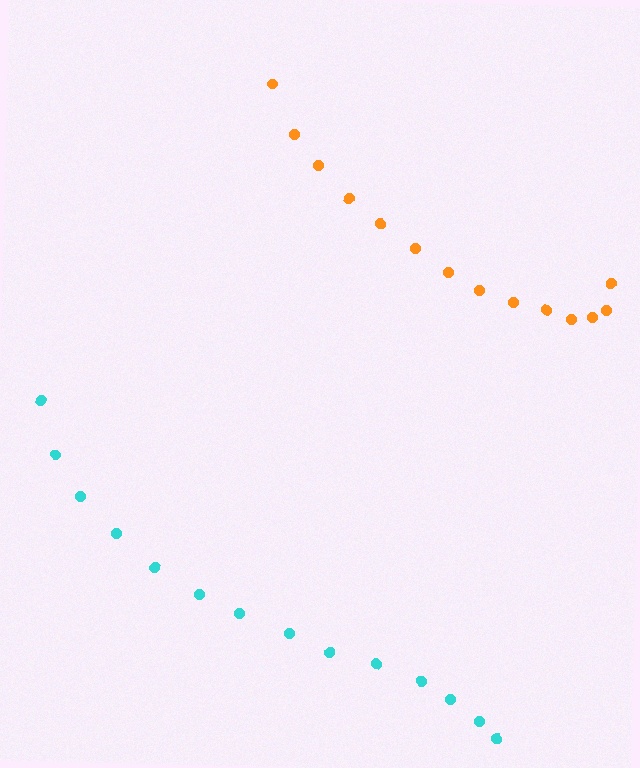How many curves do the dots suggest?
There are 2 distinct paths.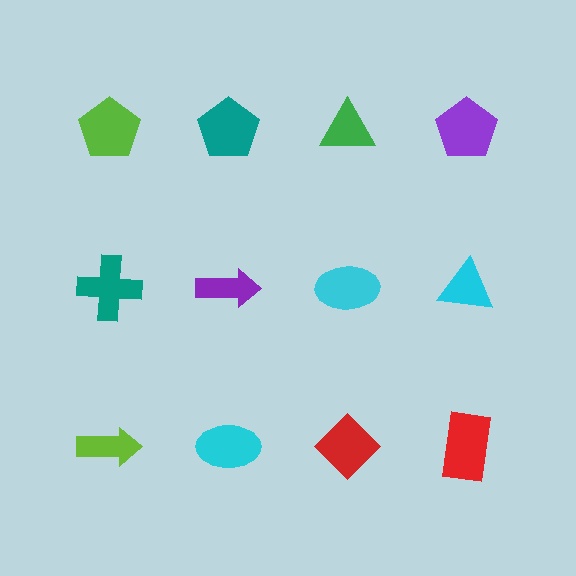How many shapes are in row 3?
4 shapes.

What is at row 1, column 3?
A green triangle.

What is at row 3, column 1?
A lime arrow.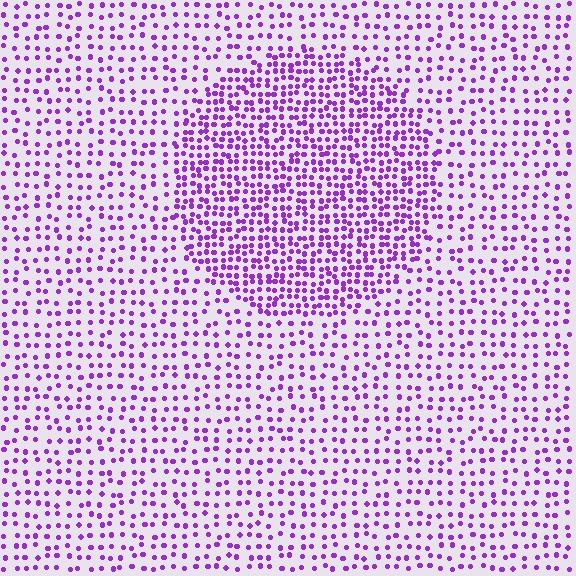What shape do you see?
I see a circle.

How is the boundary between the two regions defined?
The boundary is defined by a change in element density (approximately 2.0x ratio). All elements are the same color, size, and shape.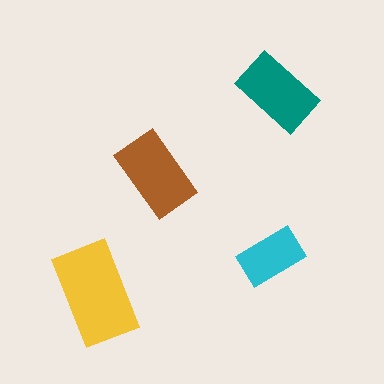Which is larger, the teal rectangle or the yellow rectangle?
The yellow one.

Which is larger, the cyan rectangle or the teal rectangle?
The teal one.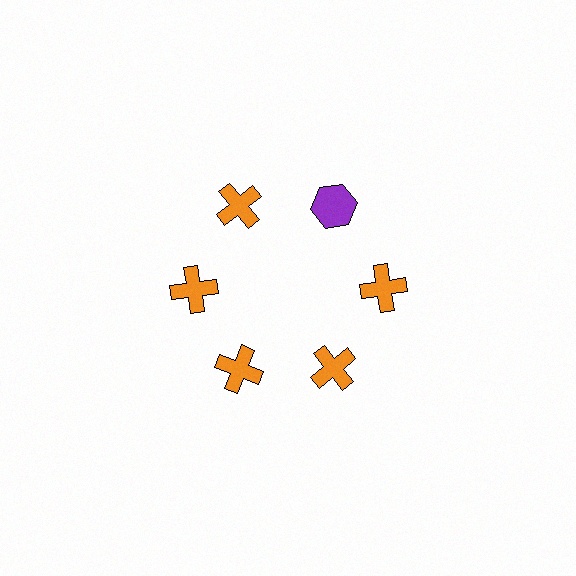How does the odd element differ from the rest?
It differs in both color (purple instead of orange) and shape (hexagon instead of cross).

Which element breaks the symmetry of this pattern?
The purple hexagon at roughly the 1 o'clock position breaks the symmetry. All other shapes are orange crosses.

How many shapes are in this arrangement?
There are 6 shapes arranged in a ring pattern.